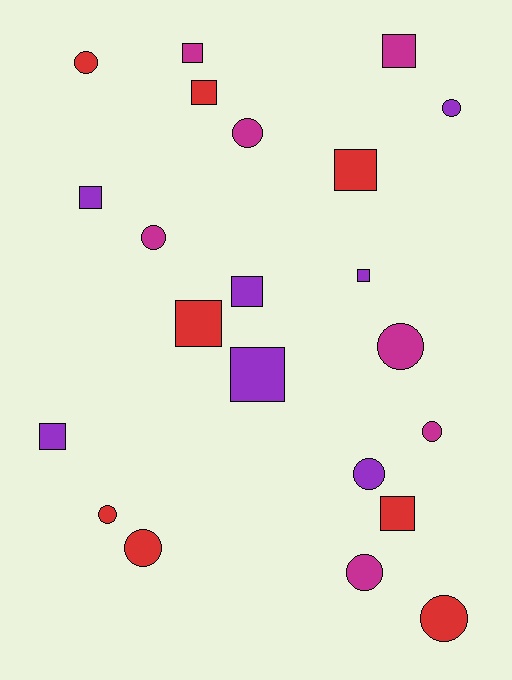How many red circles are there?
There are 4 red circles.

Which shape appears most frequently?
Circle, with 11 objects.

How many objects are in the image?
There are 22 objects.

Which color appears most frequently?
Red, with 8 objects.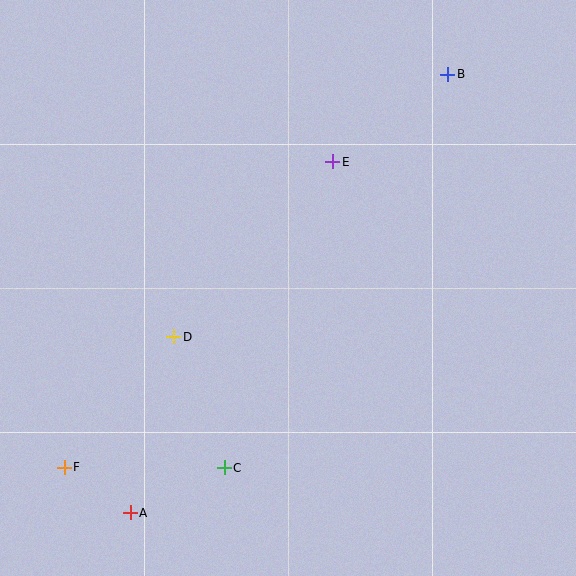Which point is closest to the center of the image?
Point D at (174, 337) is closest to the center.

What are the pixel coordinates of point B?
Point B is at (448, 74).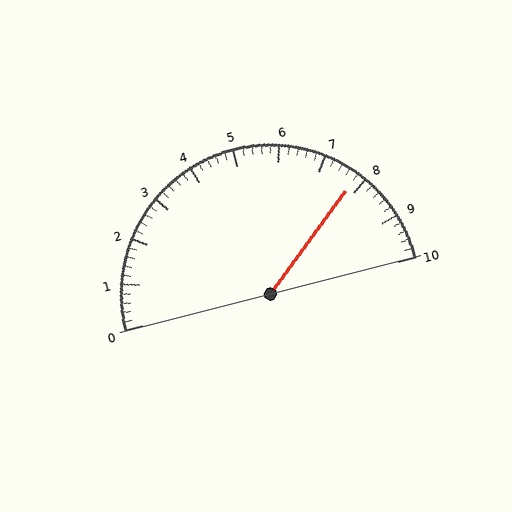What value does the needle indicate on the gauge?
The needle indicates approximately 7.8.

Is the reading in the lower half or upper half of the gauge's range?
The reading is in the upper half of the range (0 to 10).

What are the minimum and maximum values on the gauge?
The gauge ranges from 0 to 10.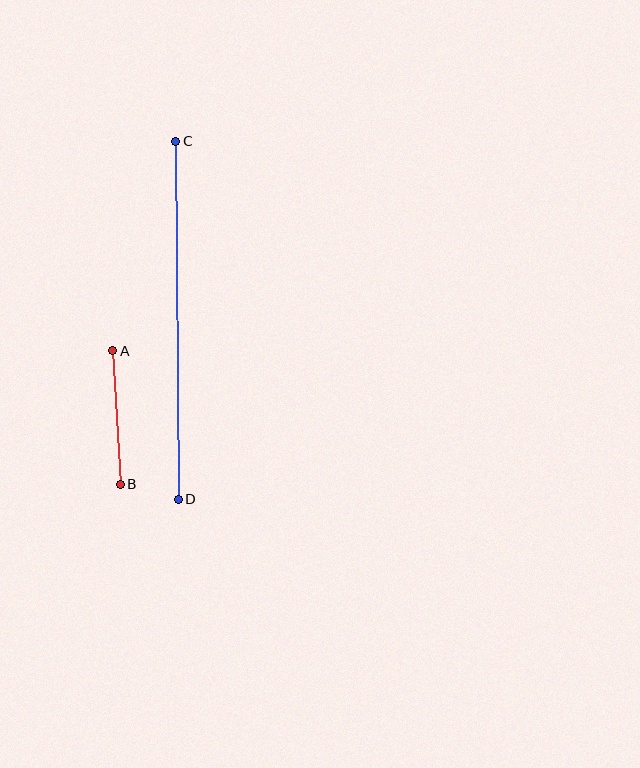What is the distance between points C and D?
The distance is approximately 358 pixels.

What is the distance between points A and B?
The distance is approximately 134 pixels.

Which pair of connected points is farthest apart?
Points C and D are farthest apart.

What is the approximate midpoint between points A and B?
The midpoint is at approximately (117, 417) pixels.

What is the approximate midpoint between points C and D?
The midpoint is at approximately (177, 320) pixels.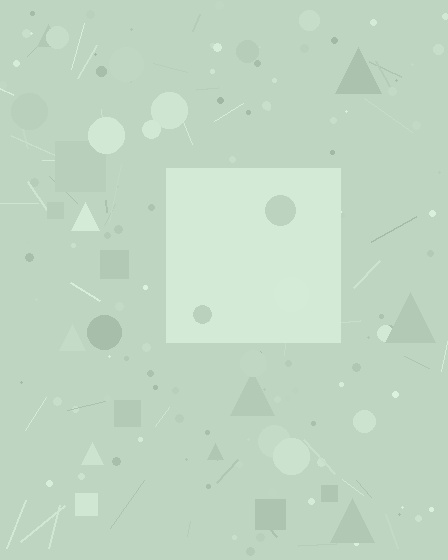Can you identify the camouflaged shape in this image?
The camouflaged shape is a square.